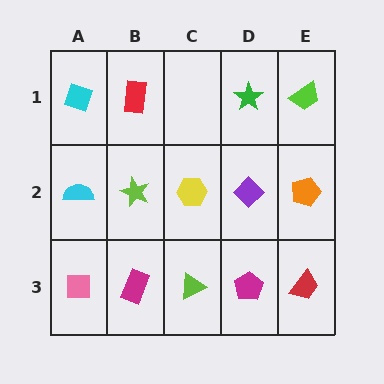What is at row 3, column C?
A lime triangle.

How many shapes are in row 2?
5 shapes.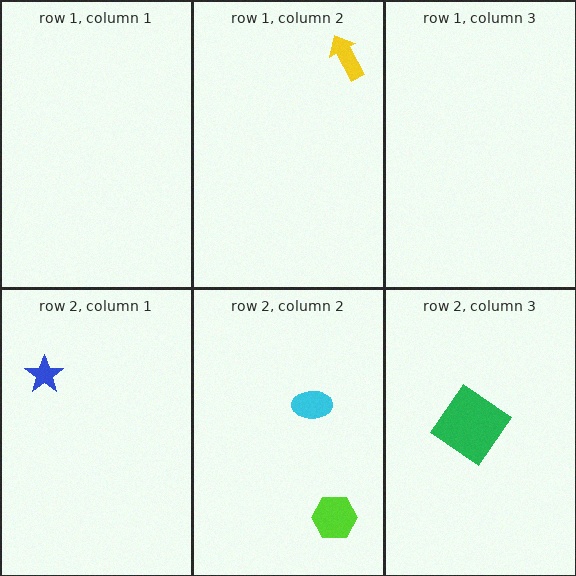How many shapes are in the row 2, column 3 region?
1.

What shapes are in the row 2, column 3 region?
The green diamond.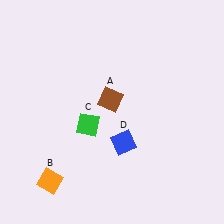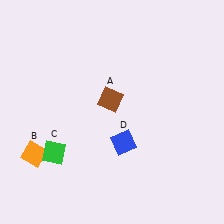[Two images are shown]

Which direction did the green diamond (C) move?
The green diamond (C) moved left.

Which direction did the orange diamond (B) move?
The orange diamond (B) moved up.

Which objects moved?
The objects that moved are: the orange diamond (B), the green diamond (C).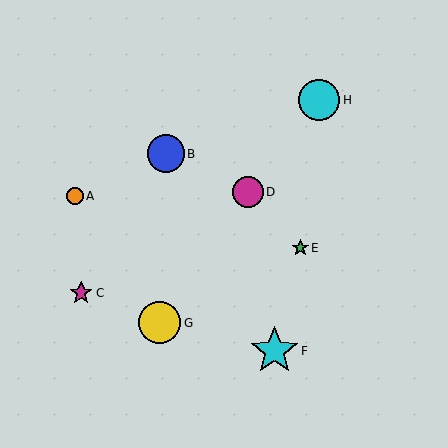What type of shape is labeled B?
Shape B is a blue circle.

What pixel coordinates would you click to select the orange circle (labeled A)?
Click at (75, 196) to select the orange circle A.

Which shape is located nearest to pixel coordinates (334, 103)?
The cyan circle (labeled H) at (319, 100) is nearest to that location.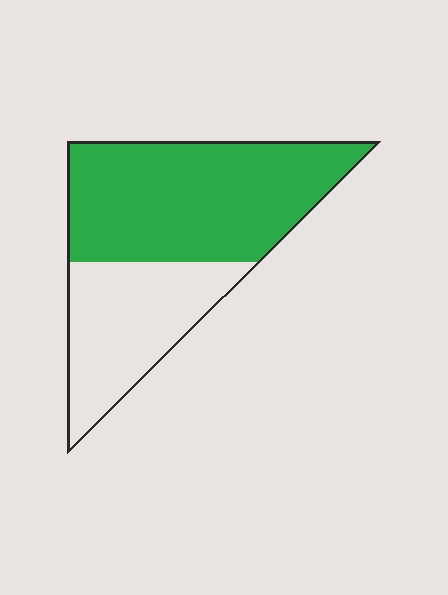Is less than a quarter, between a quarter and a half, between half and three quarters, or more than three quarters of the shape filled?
Between half and three quarters.